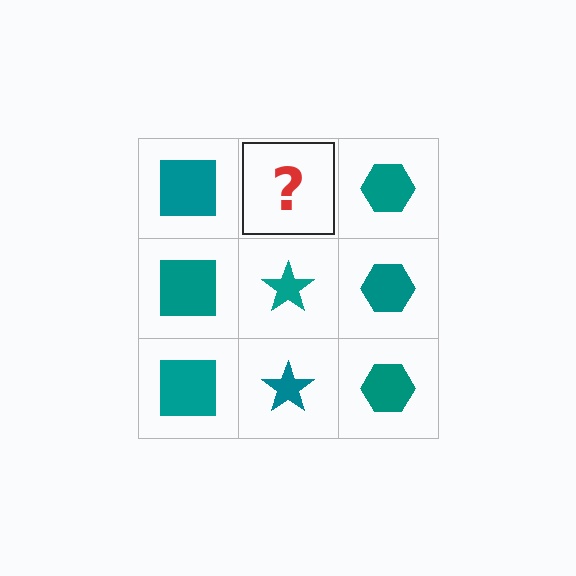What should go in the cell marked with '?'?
The missing cell should contain a teal star.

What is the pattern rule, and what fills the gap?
The rule is that each column has a consistent shape. The gap should be filled with a teal star.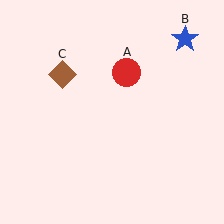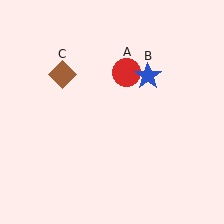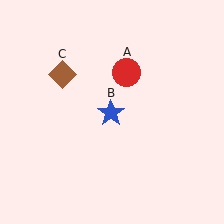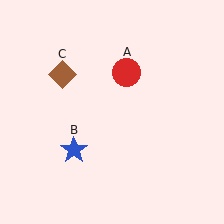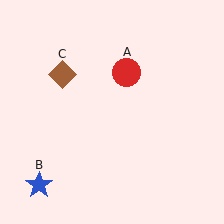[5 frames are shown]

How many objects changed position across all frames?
1 object changed position: blue star (object B).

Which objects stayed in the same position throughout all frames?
Red circle (object A) and brown diamond (object C) remained stationary.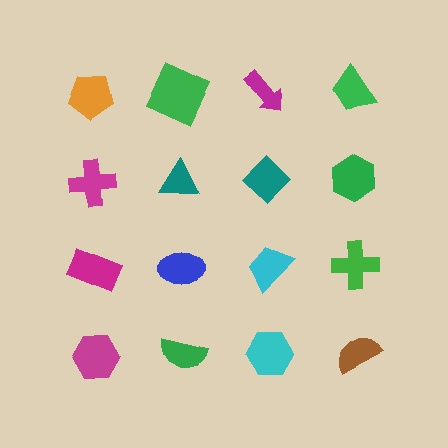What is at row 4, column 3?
A cyan hexagon.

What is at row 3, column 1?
A magenta rectangle.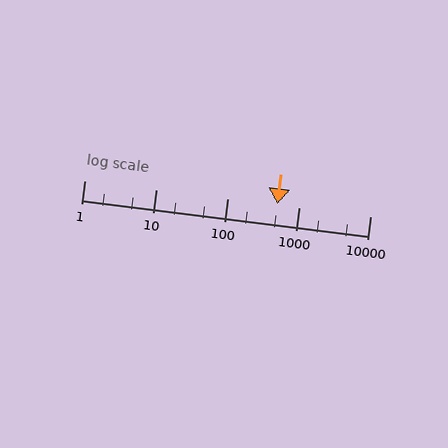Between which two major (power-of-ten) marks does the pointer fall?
The pointer is between 100 and 1000.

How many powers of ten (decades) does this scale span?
The scale spans 4 decades, from 1 to 10000.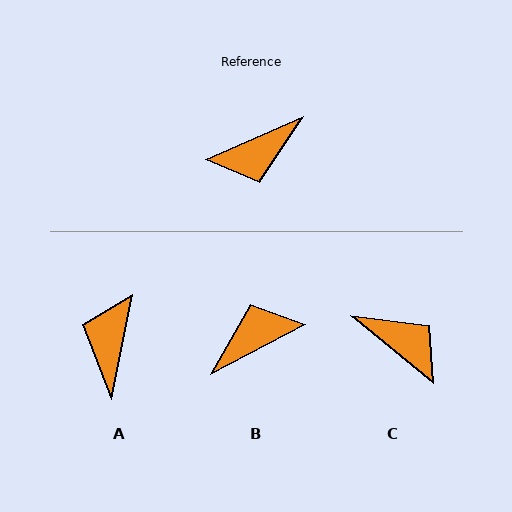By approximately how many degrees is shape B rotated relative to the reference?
Approximately 177 degrees clockwise.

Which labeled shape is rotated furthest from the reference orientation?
B, about 177 degrees away.